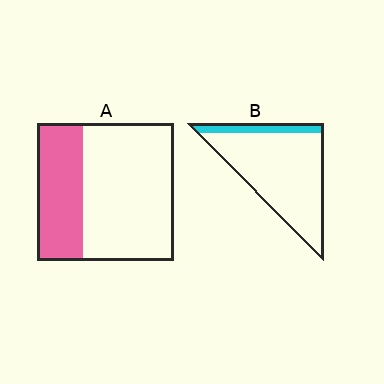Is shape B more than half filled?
No.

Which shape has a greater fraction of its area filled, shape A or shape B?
Shape A.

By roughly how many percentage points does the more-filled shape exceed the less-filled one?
By roughly 20 percentage points (A over B).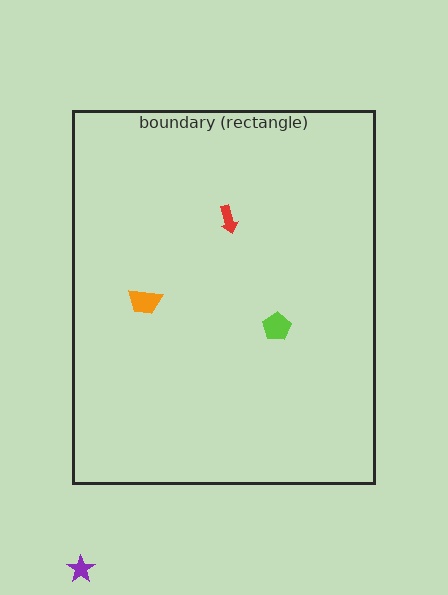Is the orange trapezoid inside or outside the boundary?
Inside.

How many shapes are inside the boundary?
3 inside, 1 outside.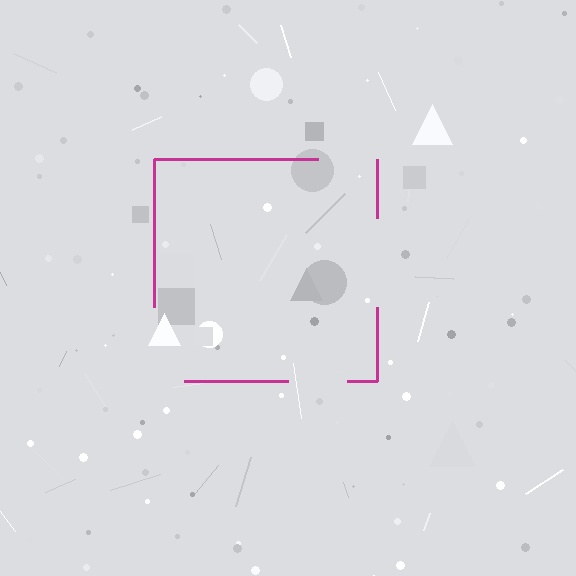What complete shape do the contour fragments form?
The contour fragments form a square.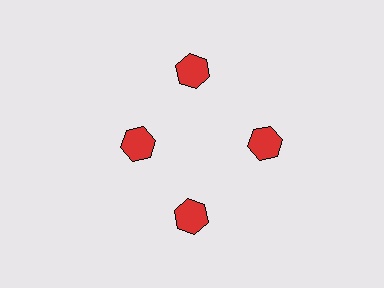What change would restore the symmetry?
The symmetry would be restored by moving it outward, back onto the ring so that all 4 hexagons sit at equal angles and equal distance from the center.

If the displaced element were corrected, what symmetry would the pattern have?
It would have 4-fold rotational symmetry — the pattern would map onto itself every 90 degrees.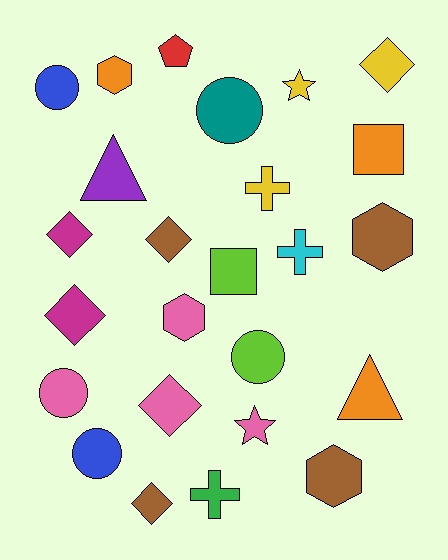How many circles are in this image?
There are 5 circles.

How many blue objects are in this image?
There are 2 blue objects.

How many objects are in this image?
There are 25 objects.